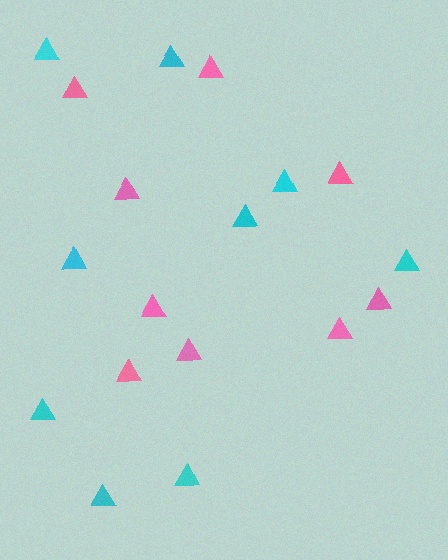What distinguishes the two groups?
There are 2 groups: one group of cyan triangles (9) and one group of pink triangles (9).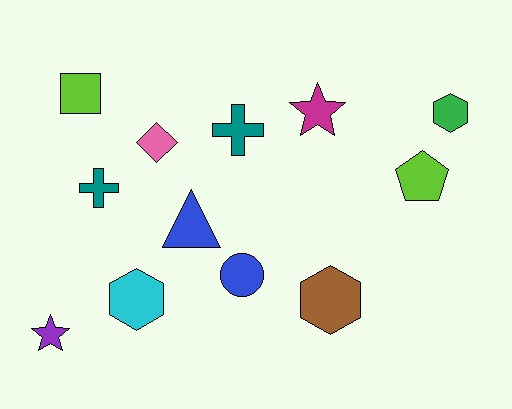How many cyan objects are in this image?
There is 1 cyan object.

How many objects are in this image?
There are 12 objects.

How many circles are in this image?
There is 1 circle.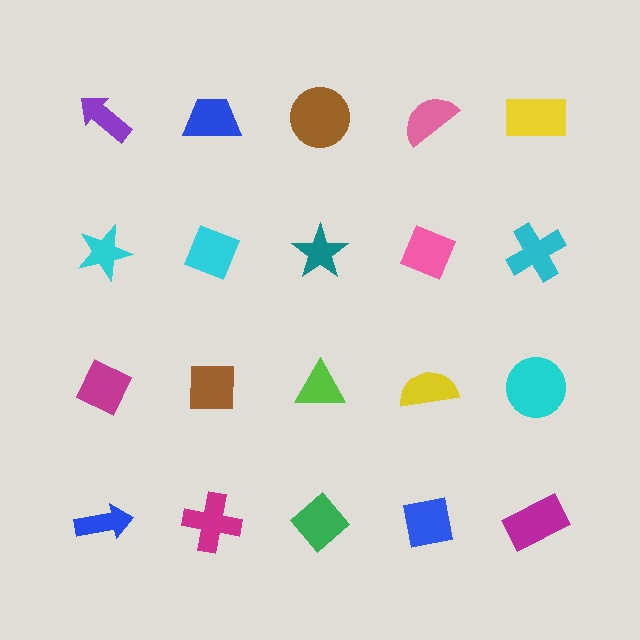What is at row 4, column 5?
A magenta rectangle.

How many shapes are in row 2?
5 shapes.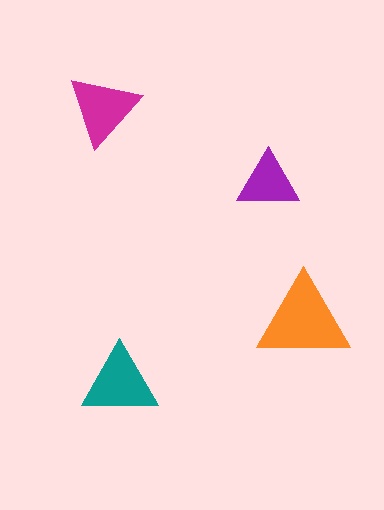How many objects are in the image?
There are 4 objects in the image.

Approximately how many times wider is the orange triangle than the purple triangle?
About 1.5 times wider.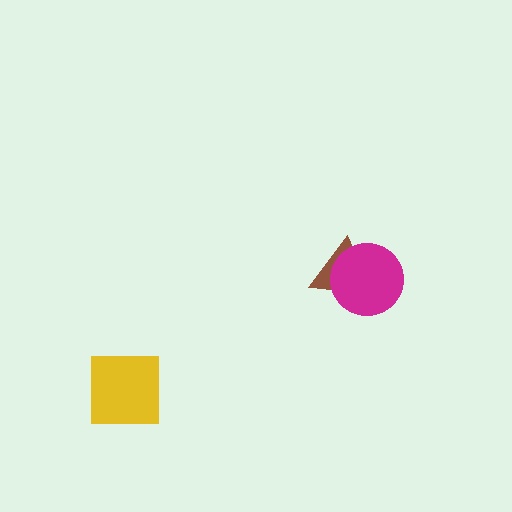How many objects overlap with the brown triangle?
1 object overlaps with the brown triangle.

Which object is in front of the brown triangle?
The magenta circle is in front of the brown triangle.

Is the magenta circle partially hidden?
No, no other shape covers it.